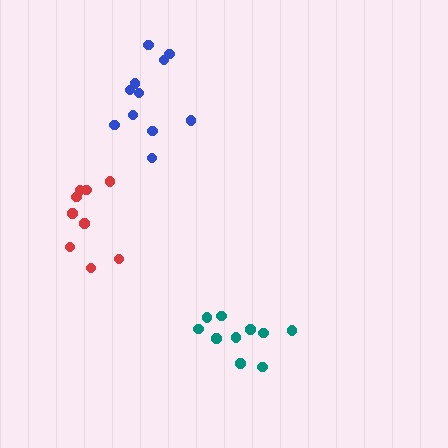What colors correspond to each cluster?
The clusters are colored: blue, red, teal.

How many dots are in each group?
Group 1: 11 dots, Group 2: 9 dots, Group 3: 10 dots (30 total).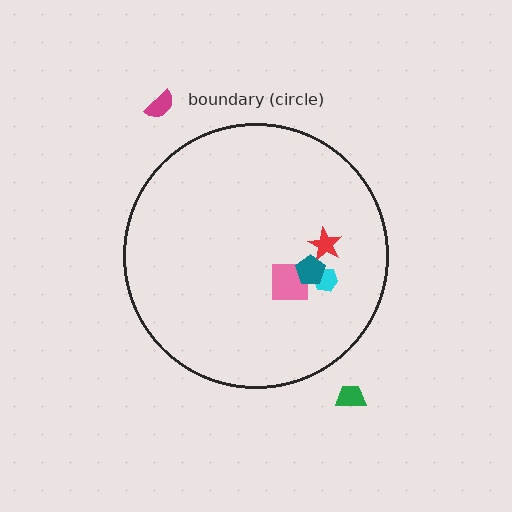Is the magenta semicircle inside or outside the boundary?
Outside.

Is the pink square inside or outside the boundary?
Inside.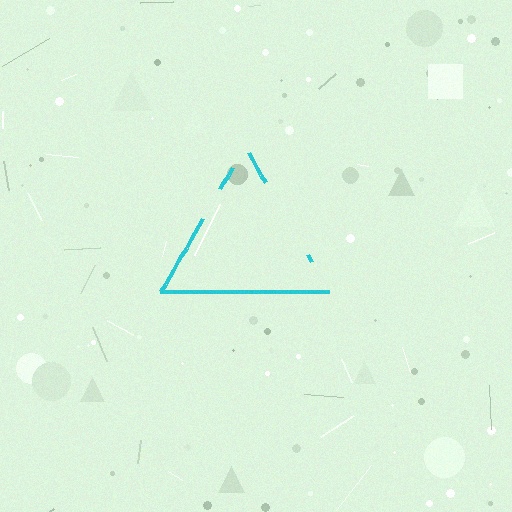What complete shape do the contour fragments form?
The contour fragments form a triangle.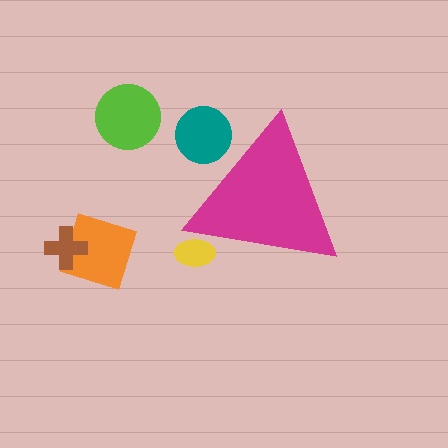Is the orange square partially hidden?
No, the orange square is fully visible.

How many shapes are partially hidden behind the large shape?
2 shapes are partially hidden.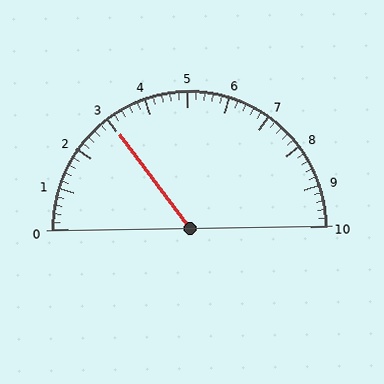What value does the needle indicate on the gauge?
The needle indicates approximately 3.0.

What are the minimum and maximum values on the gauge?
The gauge ranges from 0 to 10.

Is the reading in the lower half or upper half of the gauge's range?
The reading is in the lower half of the range (0 to 10).